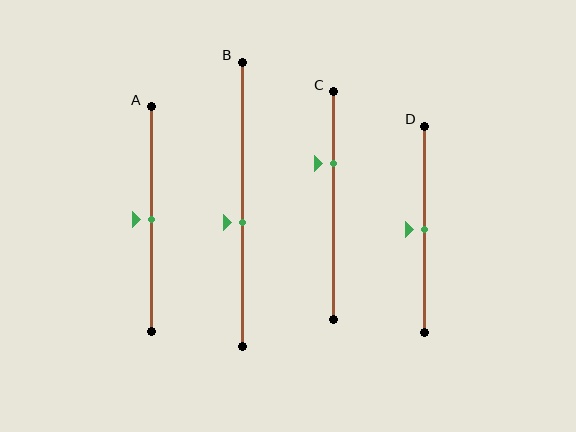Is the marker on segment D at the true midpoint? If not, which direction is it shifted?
Yes, the marker on segment D is at the true midpoint.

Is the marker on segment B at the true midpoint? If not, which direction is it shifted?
No, the marker on segment B is shifted downward by about 6% of the segment length.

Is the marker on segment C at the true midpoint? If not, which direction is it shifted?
No, the marker on segment C is shifted upward by about 19% of the segment length.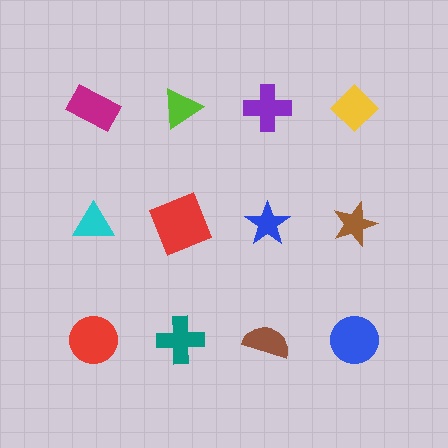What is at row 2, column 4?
A brown star.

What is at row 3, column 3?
A brown semicircle.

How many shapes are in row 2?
4 shapes.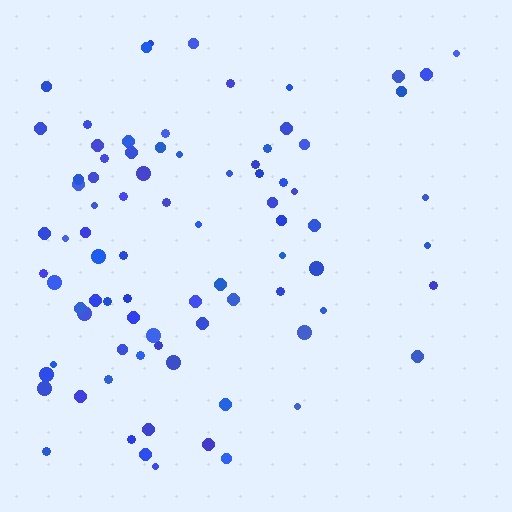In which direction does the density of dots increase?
From right to left, with the left side densest.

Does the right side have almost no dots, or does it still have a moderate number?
Still a moderate number, just noticeably fewer than the left.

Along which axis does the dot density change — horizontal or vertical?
Horizontal.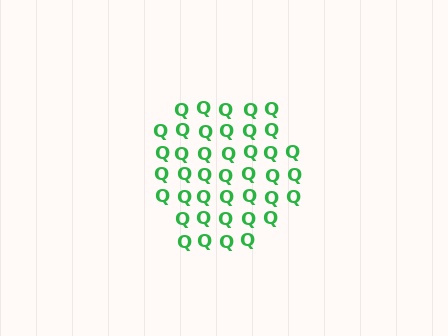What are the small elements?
The small elements are letter Q's.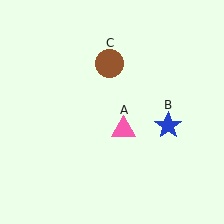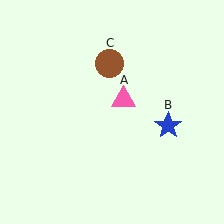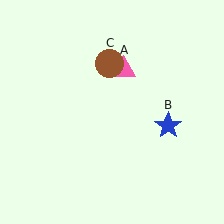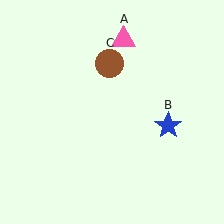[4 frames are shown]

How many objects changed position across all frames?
1 object changed position: pink triangle (object A).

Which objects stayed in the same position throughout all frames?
Blue star (object B) and brown circle (object C) remained stationary.